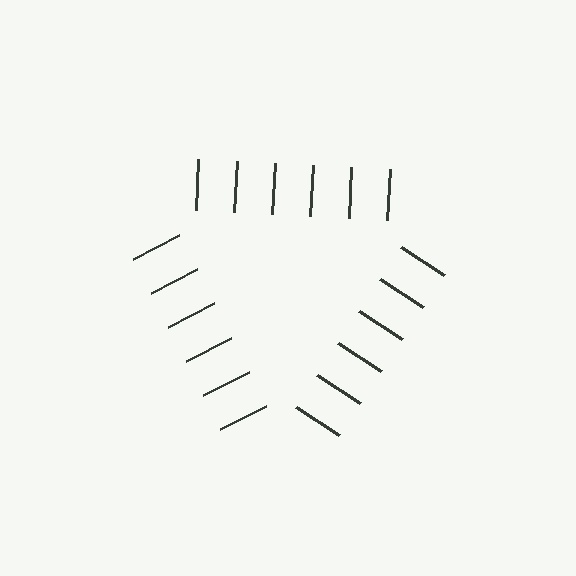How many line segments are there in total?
18 — 6 along each of the 3 edges.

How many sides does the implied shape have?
3 sides — the line-ends trace a triangle.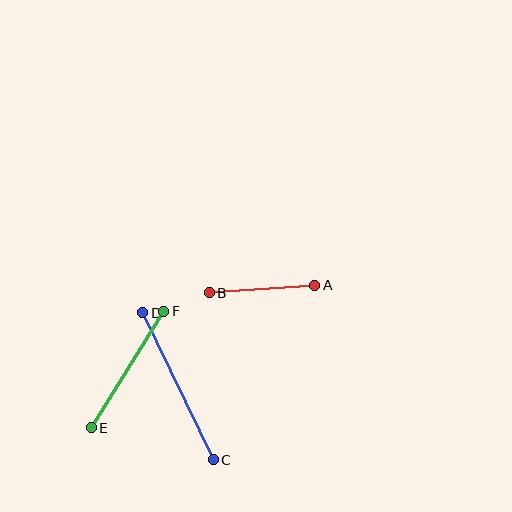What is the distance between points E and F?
The distance is approximately 137 pixels.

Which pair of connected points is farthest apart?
Points C and D are farthest apart.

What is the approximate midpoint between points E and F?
The midpoint is at approximately (127, 369) pixels.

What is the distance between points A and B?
The distance is approximately 106 pixels.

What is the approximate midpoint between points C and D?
The midpoint is at approximately (178, 386) pixels.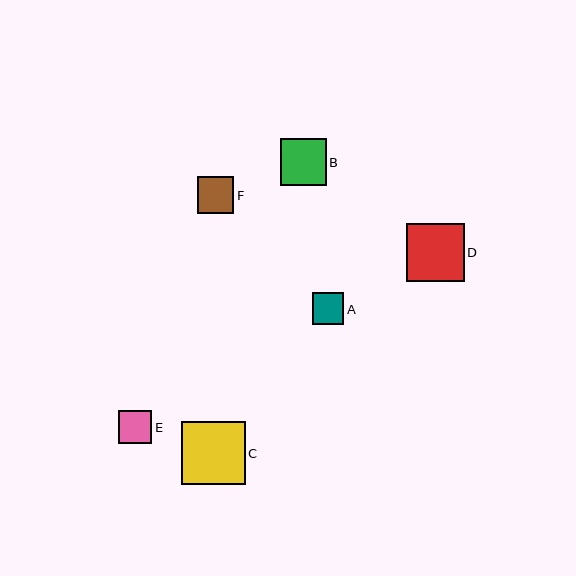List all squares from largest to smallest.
From largest to smallest: C, D, B, F, E, A.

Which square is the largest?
Square C is the largest with a size of approximately 63 pixels.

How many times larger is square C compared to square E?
Square C is approximately 1.9 times the size of square E.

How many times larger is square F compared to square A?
Square F is approximately 1.2 times the size of square A.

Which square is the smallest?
Square A is the smallest with a size of approximately 31 pixels.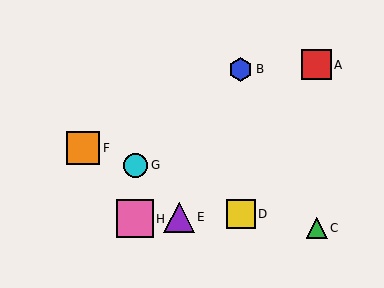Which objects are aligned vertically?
Objects B, D are aligned vertically.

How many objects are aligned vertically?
2 objects (B, D) are aligned vertically.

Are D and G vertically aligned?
No, D is at x≈241 and G is at x≈136.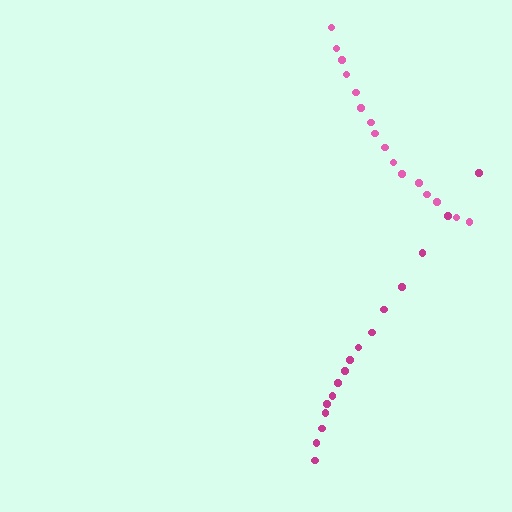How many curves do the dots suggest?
There are 2 distinct paths.